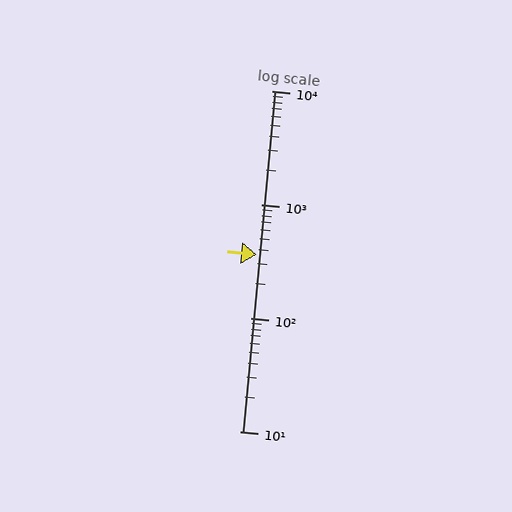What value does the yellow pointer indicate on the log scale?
The pointer indicates approximately 360.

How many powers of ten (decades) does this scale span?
The scale spans 3 decades, from 10 to 10000.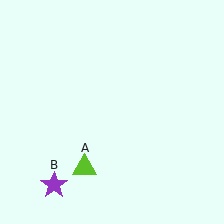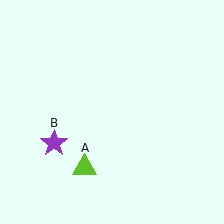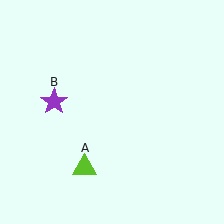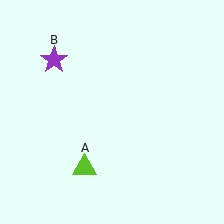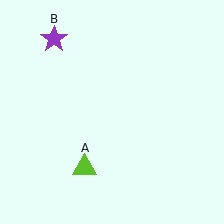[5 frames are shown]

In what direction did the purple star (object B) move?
The purple star (object B) moved up.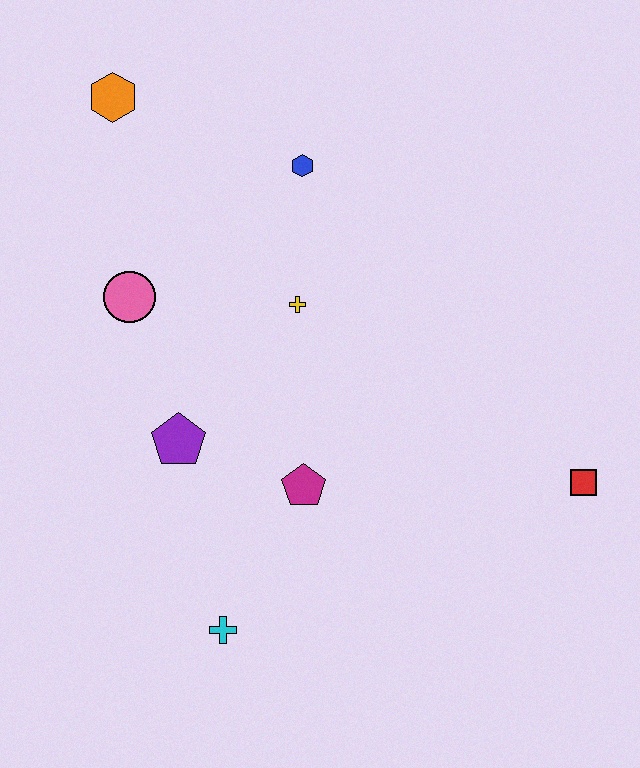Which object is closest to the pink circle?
The purple pentagon is closest to the pink circle.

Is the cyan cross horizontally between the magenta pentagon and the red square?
No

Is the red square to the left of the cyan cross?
No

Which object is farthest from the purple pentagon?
The red square is farthest from the purple pentagon.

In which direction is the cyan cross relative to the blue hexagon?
The cyan cross is below the blue hexagon.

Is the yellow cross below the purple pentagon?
No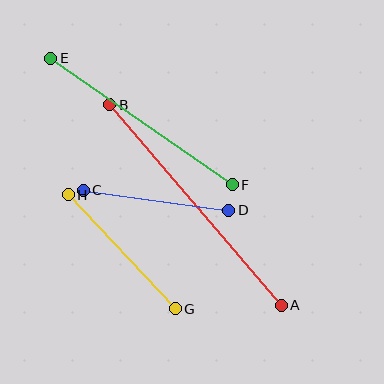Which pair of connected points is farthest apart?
Points A and B are farthest apart.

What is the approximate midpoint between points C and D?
The midpoint is at approximately (156, 200) pixels.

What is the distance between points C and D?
The distance is approximately 147 pixels.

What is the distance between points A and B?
The distance is approximately 264 pixels.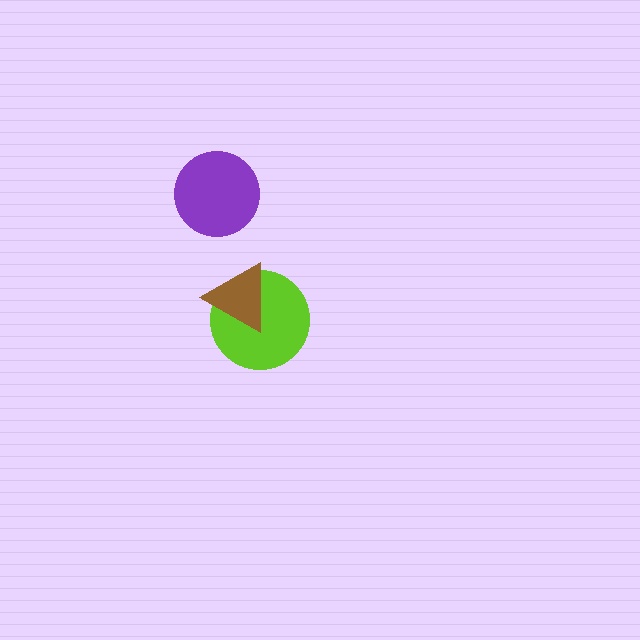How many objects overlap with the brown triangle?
1 object overlaps with the brown triangle.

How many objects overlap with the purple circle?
0 objects overlap with the purple circle.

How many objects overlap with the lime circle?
1 object overlaps with the lime circle.